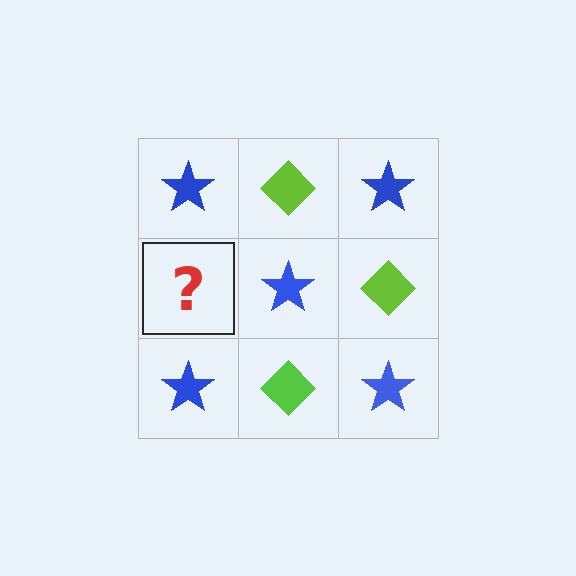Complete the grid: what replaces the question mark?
The question mark should be replaced with a lime diamond.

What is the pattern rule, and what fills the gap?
The rule is that it alternates blue star and lime diamond in a checkerboard pattern. The gap should be filled with a lime diamond.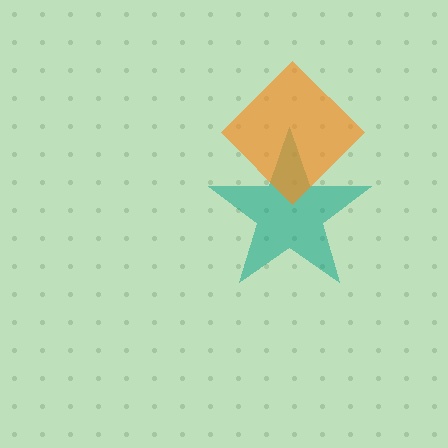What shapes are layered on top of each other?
The layered shapes are: a teal star, an orange diamond.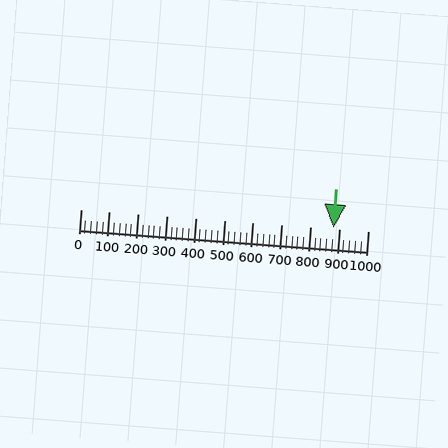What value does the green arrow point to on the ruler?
The green arrow points to approximately 879.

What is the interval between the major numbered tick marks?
The major tick marks are spaced 100 units apart.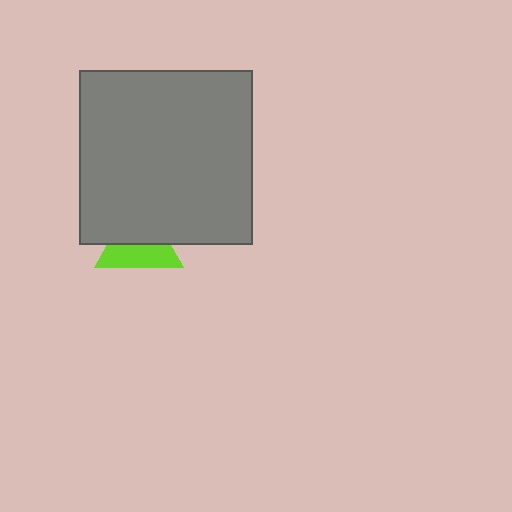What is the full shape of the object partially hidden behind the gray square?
The partially hidden object is a lime triangle.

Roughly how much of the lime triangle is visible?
About half of it is visible (roughly 48%).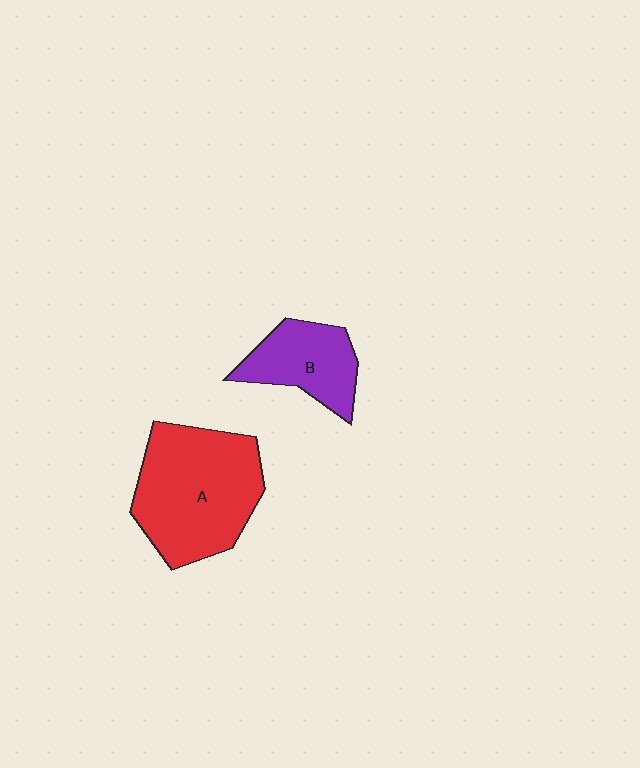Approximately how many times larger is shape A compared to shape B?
Approximately 1.9 times.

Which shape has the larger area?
Shape A (red).